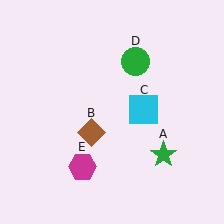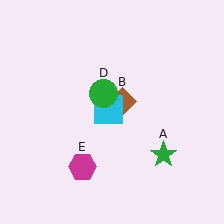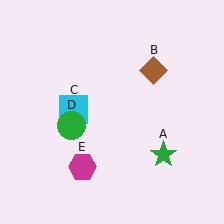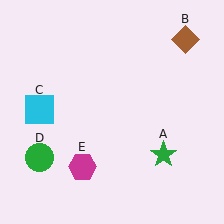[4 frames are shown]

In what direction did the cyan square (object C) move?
The cyan square (object C) moved left.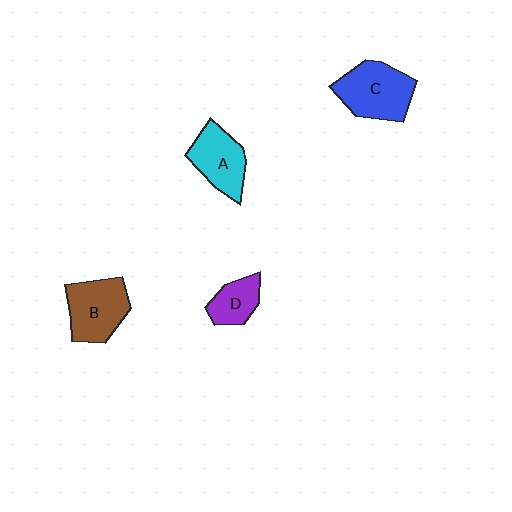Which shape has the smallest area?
Shape D (purple).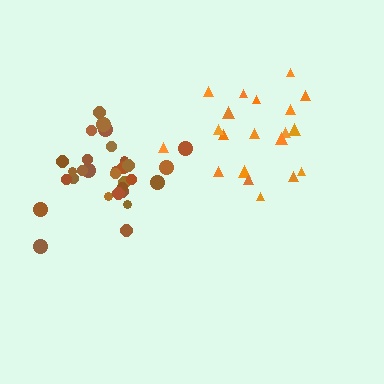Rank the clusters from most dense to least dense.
brown, orange.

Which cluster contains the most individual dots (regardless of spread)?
Brown (31).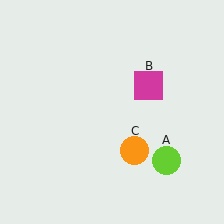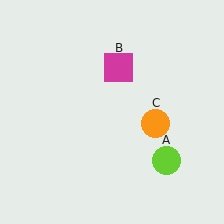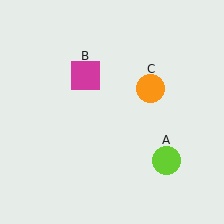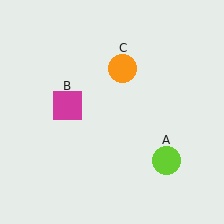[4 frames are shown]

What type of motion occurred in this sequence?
The magenta square (object B), orange circle (object C) rotated counterclockwise around the center of the scene.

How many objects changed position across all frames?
2 objects changed position: magenta square (object B), orange circle (object C).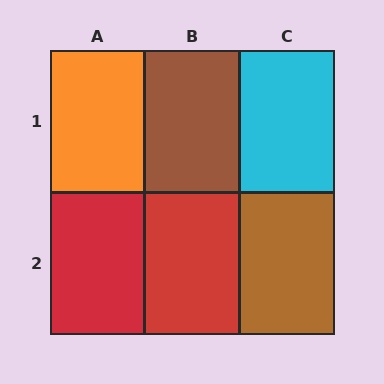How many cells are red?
2 cells are red.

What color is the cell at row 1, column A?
Orange.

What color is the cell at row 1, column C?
Cyan.